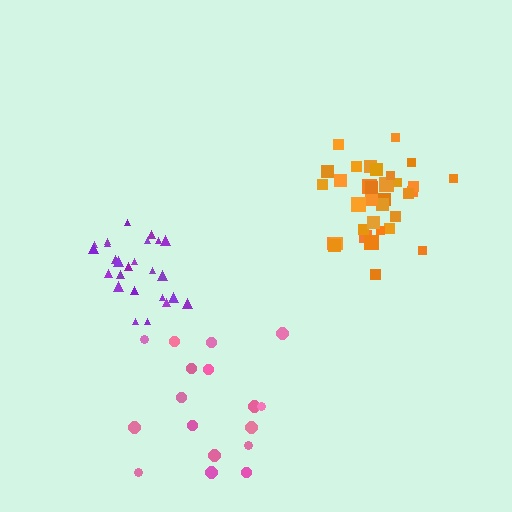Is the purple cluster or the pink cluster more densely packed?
Purple.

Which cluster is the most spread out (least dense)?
Pink.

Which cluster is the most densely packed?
Purple.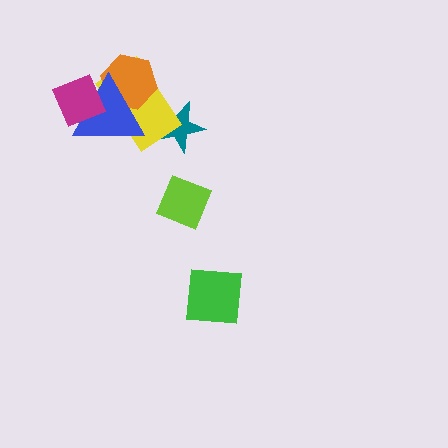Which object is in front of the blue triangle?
The magenta diamond is in front of the blue triangle.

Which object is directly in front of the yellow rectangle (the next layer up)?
The orange hexagon is directly in front of the yellow rectangle.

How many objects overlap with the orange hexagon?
2 objects overlap with the orange hexagon.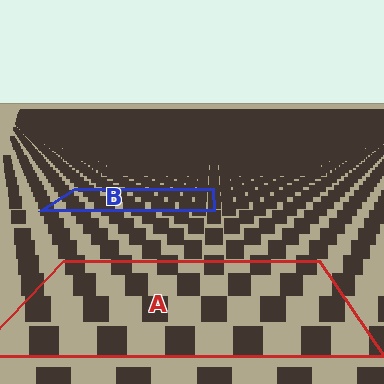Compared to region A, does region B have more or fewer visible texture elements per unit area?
Region B has more texture elements per unit area — they are packed more densely because it is farther away.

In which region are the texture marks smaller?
The texture marks are smaller in region B, because it is farther away.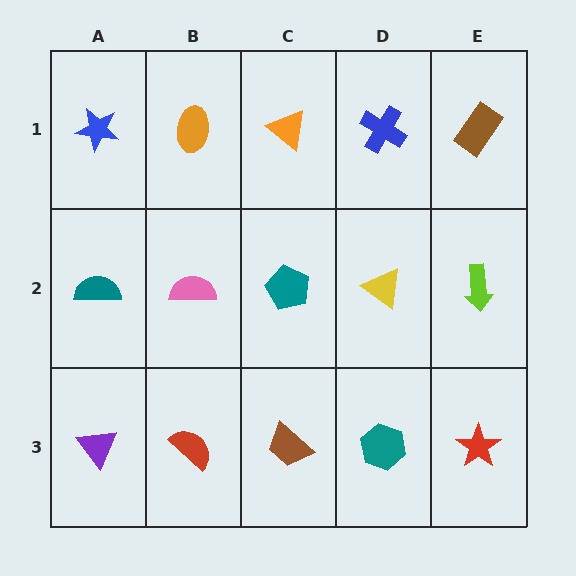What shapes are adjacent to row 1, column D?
A yellow triangle (row 2, column D), an orange triangle (row 1, column C), a brown rectangle (row 1, column E).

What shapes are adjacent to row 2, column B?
An orange ellipse (row 1, column B), a red semicircle (row 3, column B), a teal semicircle (row 2, column A), a teal pentagon (row 2, column C).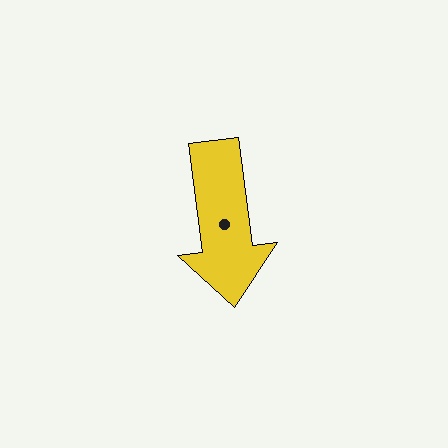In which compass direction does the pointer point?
South.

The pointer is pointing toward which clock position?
Roughly 6 o'clock.